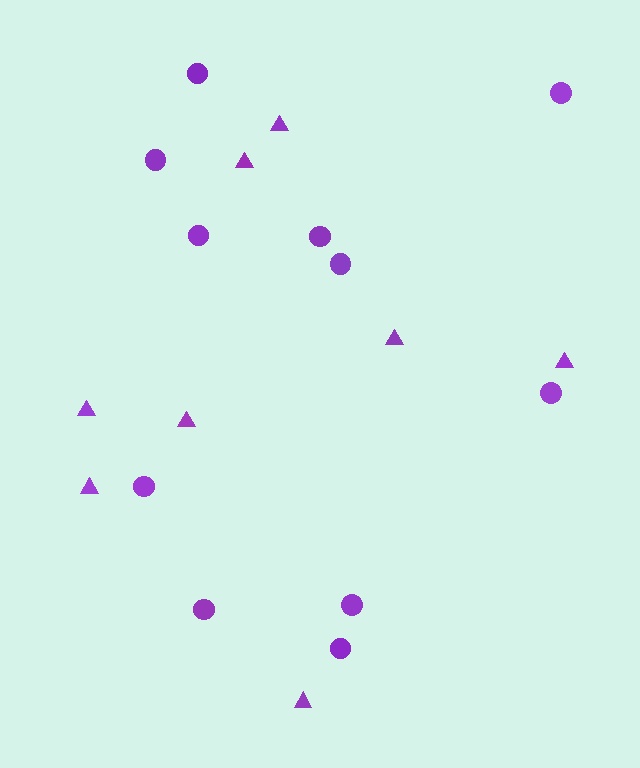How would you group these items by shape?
There are 2 groups: one group of circles (11) and one group of triangles (8).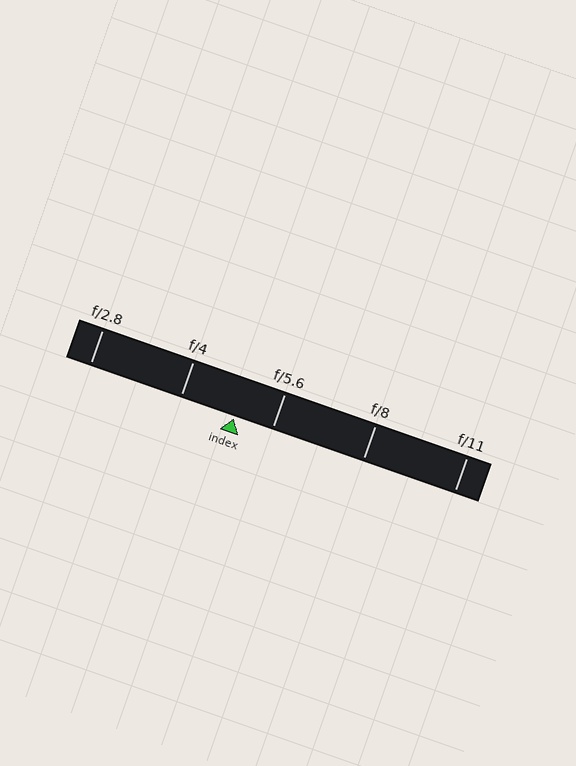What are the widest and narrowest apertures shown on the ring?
The widest aperture shown is f/2.8 and the narrowest is f/11.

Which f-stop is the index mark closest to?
The index mark is closest to f/5.6.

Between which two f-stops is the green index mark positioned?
The index mark is between f/4 and f/5.6.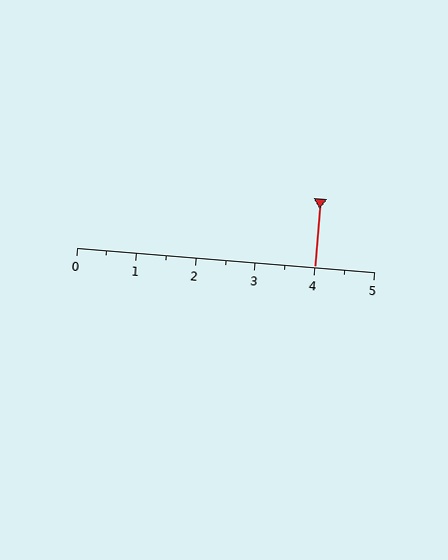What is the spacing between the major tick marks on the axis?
The major ticks are spaced 1 apart.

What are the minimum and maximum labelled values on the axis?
The axis runs from 0 to 5.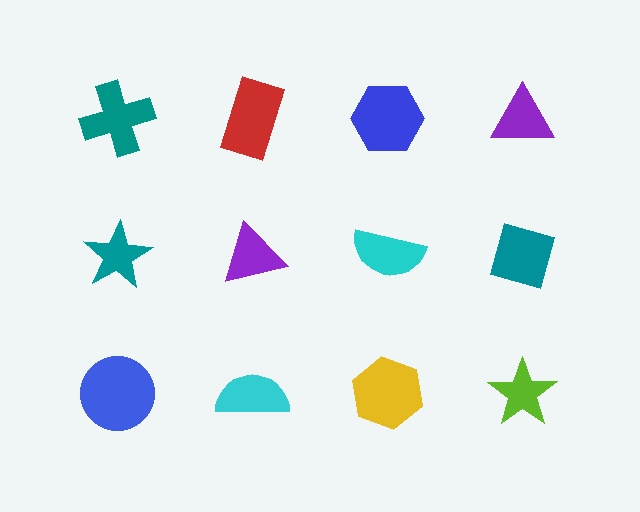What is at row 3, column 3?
A yellow hexagon.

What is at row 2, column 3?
A cyan semicircle.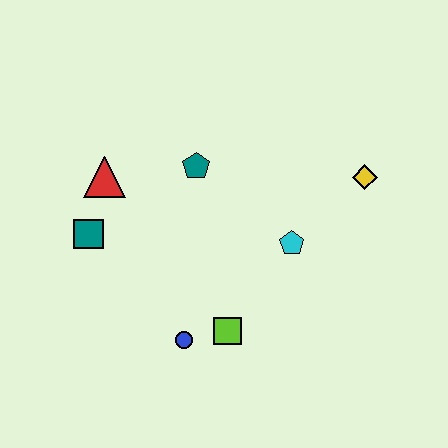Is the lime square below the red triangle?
Yes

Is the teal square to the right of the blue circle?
No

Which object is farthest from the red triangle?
The yellow diamond is farthest from the red triangle.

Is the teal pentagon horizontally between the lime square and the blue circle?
Yes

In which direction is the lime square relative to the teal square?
The lime square is to the right of the teal square.